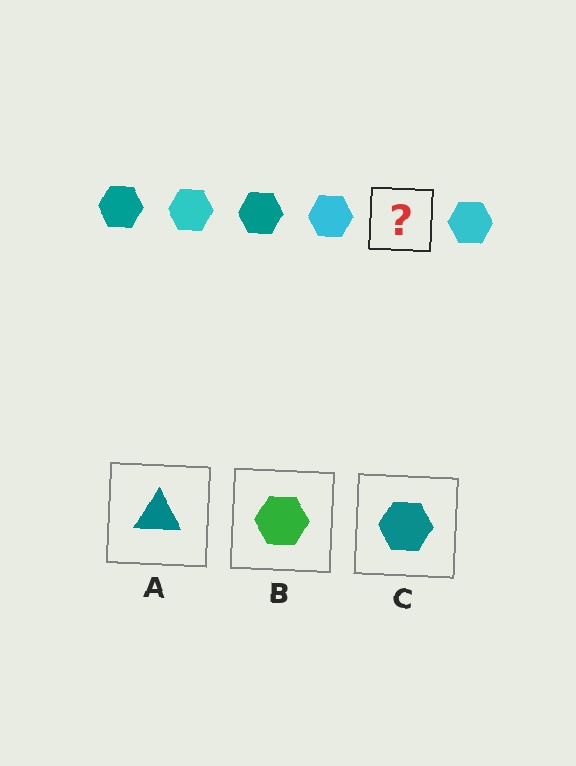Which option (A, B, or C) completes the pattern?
C.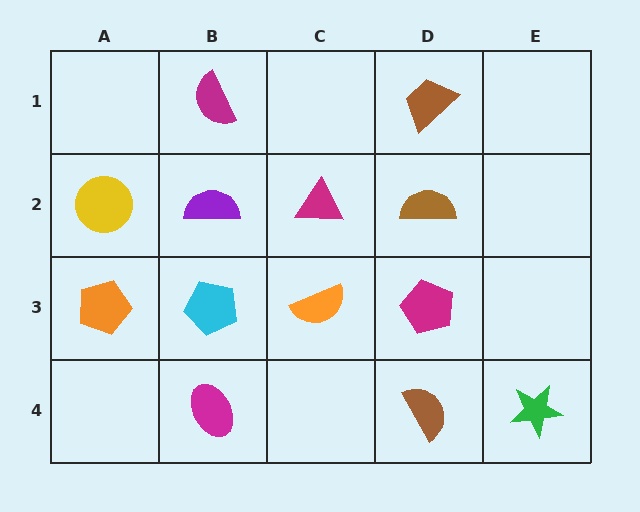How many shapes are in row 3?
4 shapes.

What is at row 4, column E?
A green star.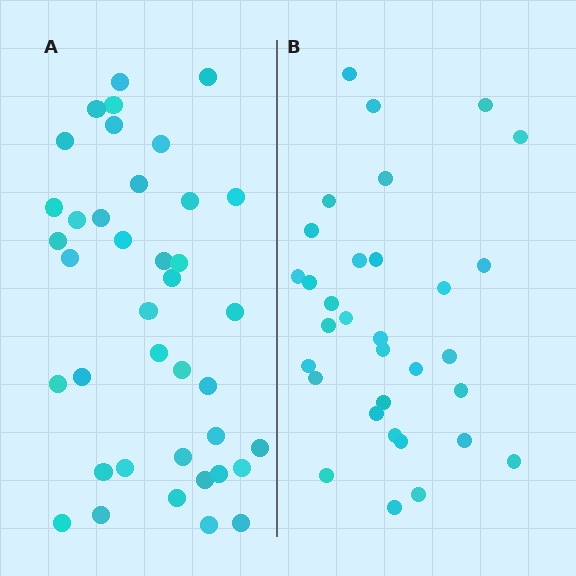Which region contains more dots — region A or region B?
Region A (the left region) has more dots.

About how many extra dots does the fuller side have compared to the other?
Region A has roughly 8 or so more dots than region B.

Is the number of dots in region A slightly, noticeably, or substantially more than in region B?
Region A has only slightly more — the two regions are fairly close. The ratio is roughly 1.2 to 1.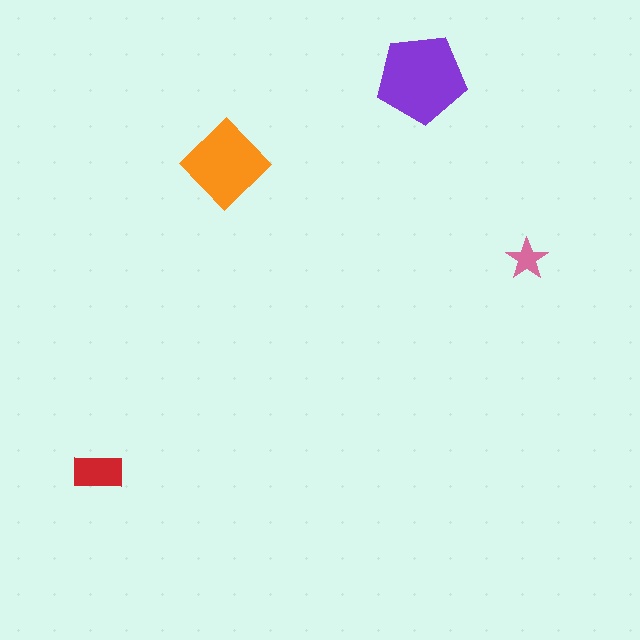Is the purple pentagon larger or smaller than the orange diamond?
Larger.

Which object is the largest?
The purple pentagon.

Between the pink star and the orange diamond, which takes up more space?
The orange diamond.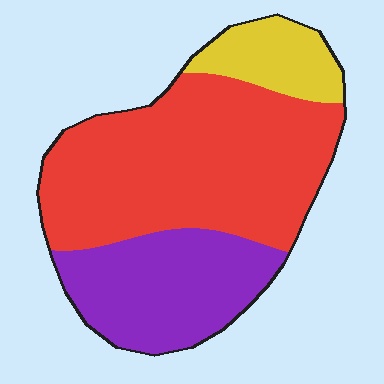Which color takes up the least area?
Yellow, at roughly 15%.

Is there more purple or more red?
Red.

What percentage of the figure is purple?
Purple takes up about one third (1/3) of the figure.